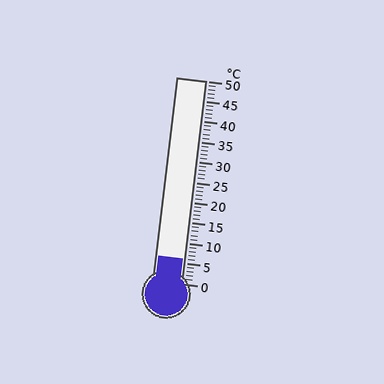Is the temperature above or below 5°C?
The temperature is above 5°C.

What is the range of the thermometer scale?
The thermometer scale ranges from 0°C to 50°C.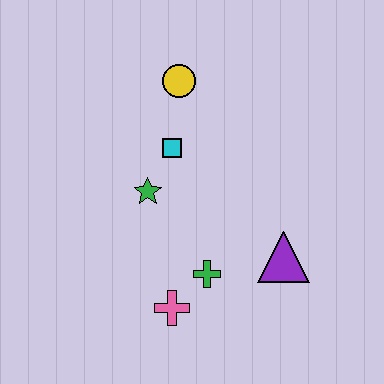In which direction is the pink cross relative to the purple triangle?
The pink cross is to the left of the purple triangle.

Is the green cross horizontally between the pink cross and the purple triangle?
Yes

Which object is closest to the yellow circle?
The cyan square is closest to the yellow circle.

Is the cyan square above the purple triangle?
Yes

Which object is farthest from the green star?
The purple triangle is farthest from the green star.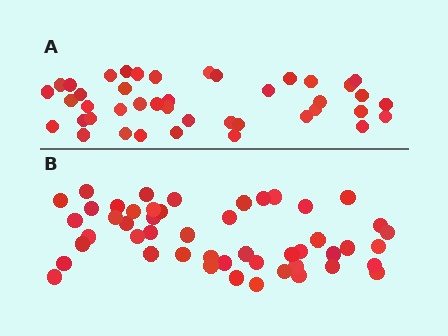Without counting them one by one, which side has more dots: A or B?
Region B (the bottom region) has more dots.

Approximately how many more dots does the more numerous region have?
Region B has roughly 8 or so more dots than region A.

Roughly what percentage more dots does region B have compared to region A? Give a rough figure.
About 15% more.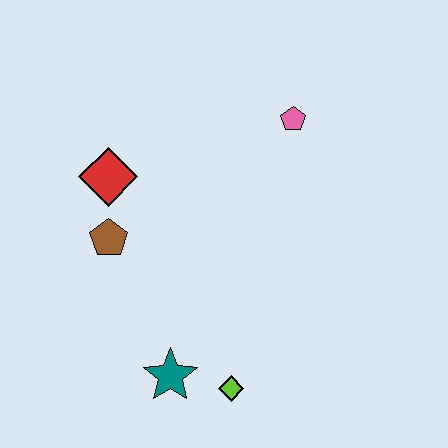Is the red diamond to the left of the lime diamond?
Yes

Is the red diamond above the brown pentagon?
Yes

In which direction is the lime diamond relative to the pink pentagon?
The lime diamond is below the pink pentagon.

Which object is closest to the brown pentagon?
The red diamond is closest to the brown pentagon.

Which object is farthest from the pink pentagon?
The teal star is farthest from the pink pentagon.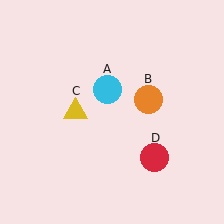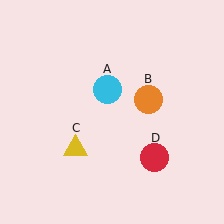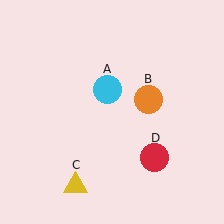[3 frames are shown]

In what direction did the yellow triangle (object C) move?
The yellow triangle (object C) moved down.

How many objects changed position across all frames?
1 object changed position: yellow triangle (object C).